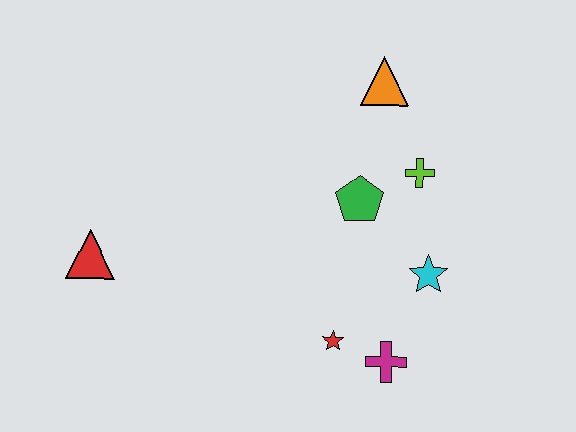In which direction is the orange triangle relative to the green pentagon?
The orange triangle is above the green pentagon.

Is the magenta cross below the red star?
Yes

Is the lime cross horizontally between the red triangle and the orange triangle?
No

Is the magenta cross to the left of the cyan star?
Yes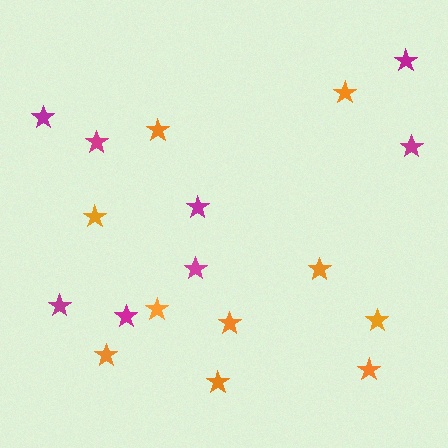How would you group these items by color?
There are 2 groups: one group of orange stars (10) and one group of magenta stars (8).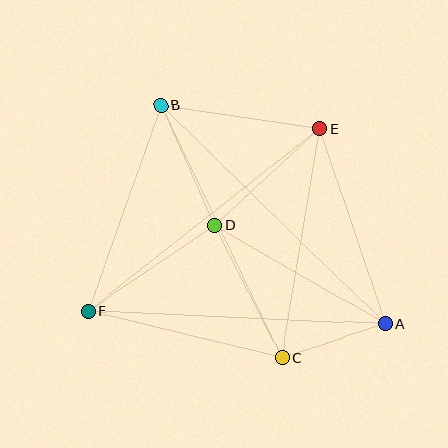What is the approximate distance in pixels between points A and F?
The distance between A and F is approximately 297 pixels.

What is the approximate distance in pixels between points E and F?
The distance between E and F is approximately 294 pixels.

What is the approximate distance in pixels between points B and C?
The distance between B and C is approximately 280 pixels.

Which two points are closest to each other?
Points A and C are closest to each other.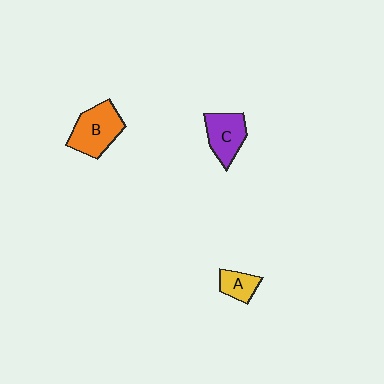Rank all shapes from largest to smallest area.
From largest to smallest: B (orange), C (purple), A (yellow).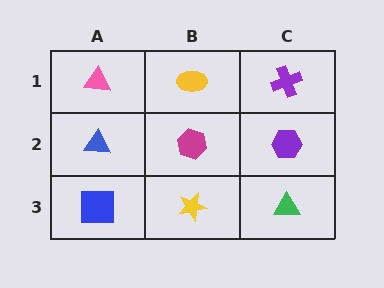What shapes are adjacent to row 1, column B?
A magenta hexagon (row 2, column B), a pink triangle (row 1, column A), a purple cross (row 1, column C).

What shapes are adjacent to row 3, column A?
A blue triangle (row 2, column A), a yellow star (row 3, column B).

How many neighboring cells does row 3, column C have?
2.